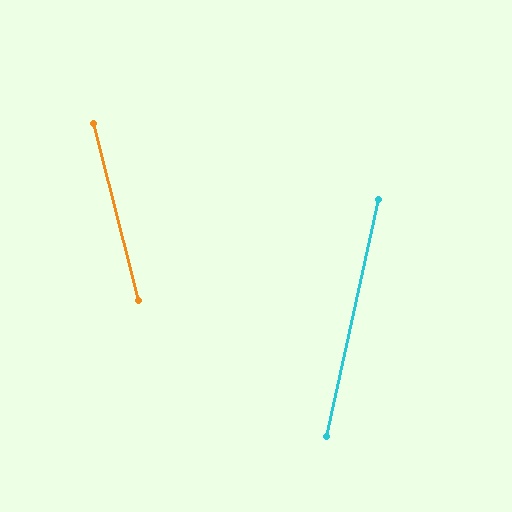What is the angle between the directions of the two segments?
Approximately 27 degrees.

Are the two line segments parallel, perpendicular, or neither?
Neither parallel nor perpendicular — they differ by about 27°.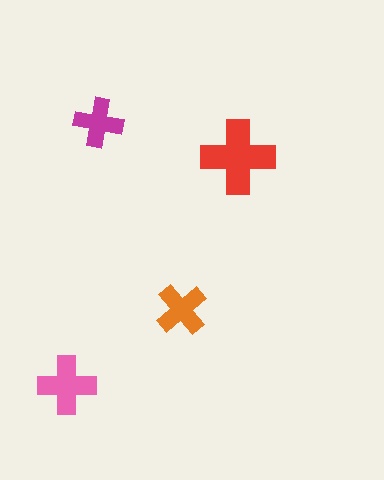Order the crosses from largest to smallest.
the red one, the pink one, the orange one, the magenta one.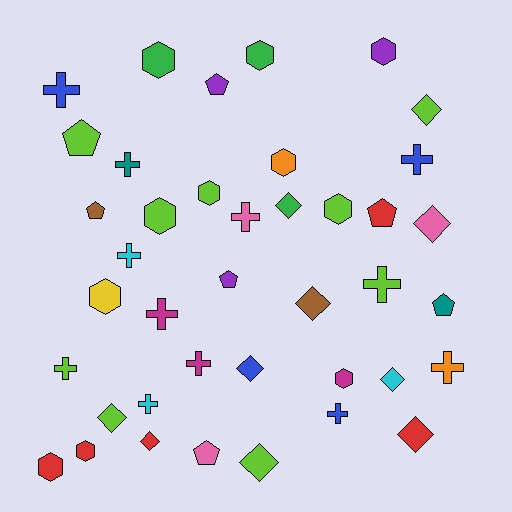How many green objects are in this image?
There are 3 green objects.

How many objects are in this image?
There are 40 objects.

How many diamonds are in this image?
There are 10 diamonds.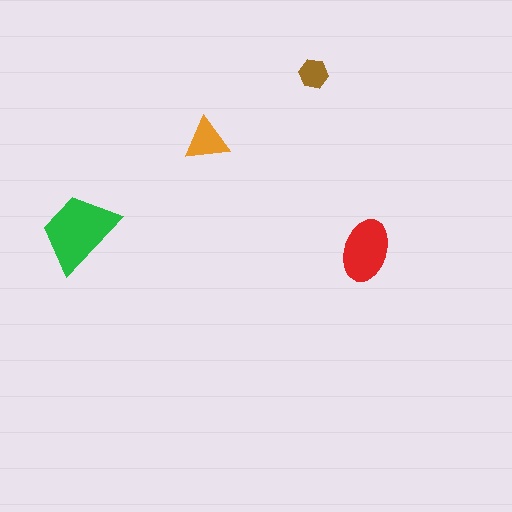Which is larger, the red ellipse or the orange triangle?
The red ellipse.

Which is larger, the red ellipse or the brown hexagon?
The red ellipse.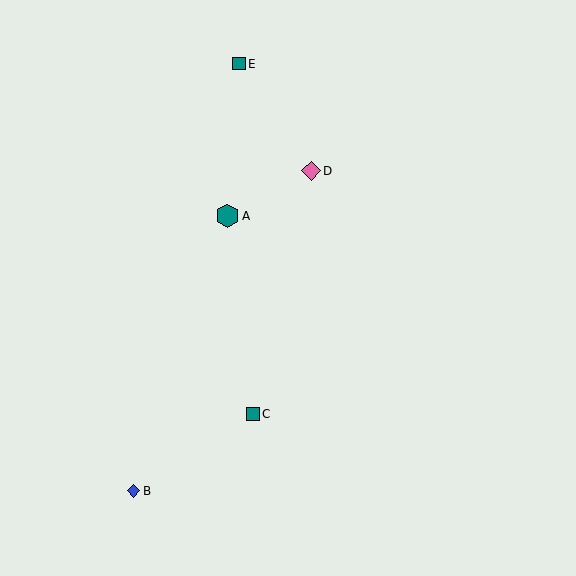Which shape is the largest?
The teal hexagon (labeled A) is the largest.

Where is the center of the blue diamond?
The center of the blue diamond is at (133, 491).